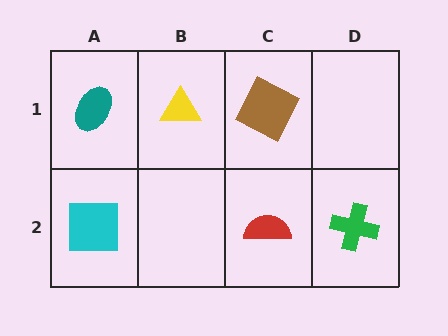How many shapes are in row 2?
3 shapes.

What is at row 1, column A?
A teal ellipse.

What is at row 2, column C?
A red semicircle.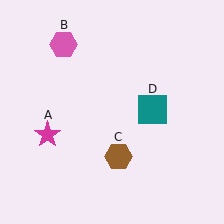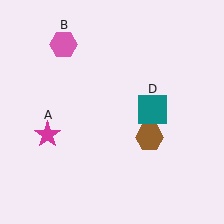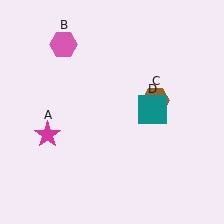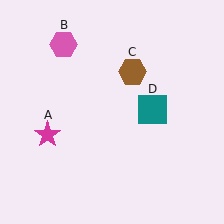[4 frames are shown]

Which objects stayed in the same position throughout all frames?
Magenta star (object A) and pink hexagon (object B) and teal square (object D) remained stationary.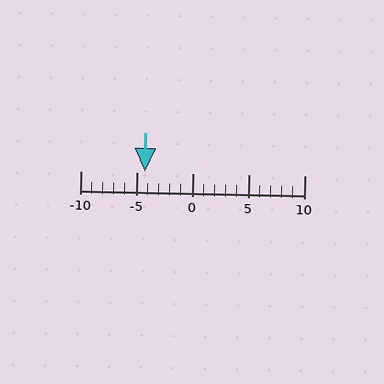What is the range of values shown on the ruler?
The ruler shows values from -10 to 10.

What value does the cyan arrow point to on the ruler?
The cyan arrow points to approximately -4.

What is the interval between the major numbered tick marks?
The major tick marks are spaced 5 units apart.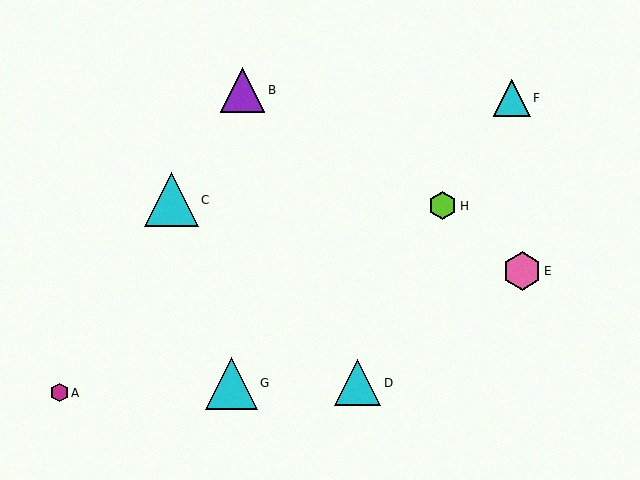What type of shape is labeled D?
Shape D is a cyan triangle.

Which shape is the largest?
The cyan triangle (labeled C) is the largest.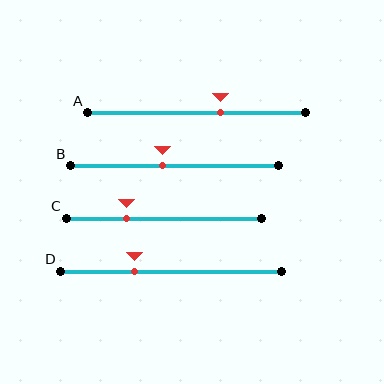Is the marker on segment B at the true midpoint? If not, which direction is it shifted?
No, the marker on segment B is shifted to the left by about 6% of the segment length.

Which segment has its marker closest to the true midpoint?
Segment B has its marker closest to the true midpoint.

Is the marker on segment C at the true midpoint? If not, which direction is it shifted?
No, the marker on segment C is shifted to the left by about 19% of the segment length.